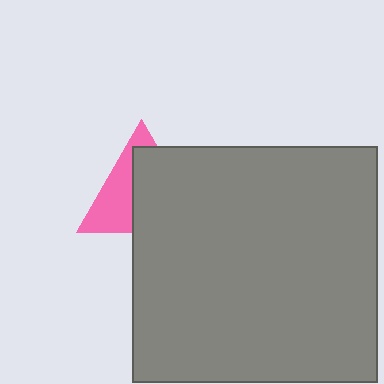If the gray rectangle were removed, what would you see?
You would see the complete pink triangle.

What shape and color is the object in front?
The object in front is a gray rectangle.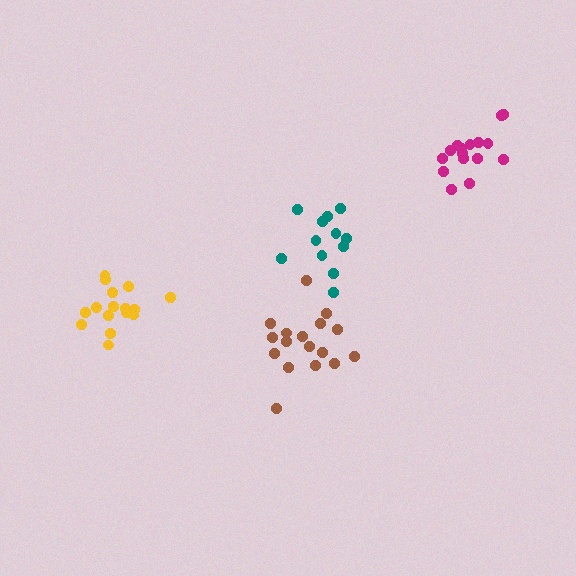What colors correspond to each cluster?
The clusters are colored: teal, brown, magenta, yellow.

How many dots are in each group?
Group 1: 12 dots, Group 2: 17 dots, Group 3: 16 dots, Group 4: 16 dots (61 total).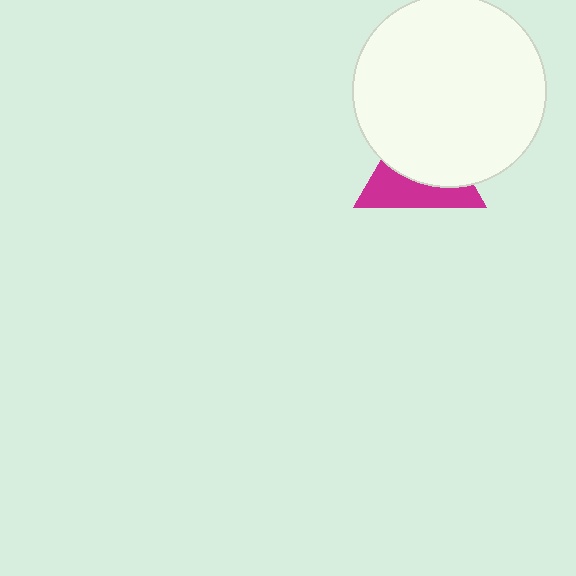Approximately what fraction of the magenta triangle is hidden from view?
Roughly 58% of the magenta triangle is hidden behind the white circle.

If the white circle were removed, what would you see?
You would see the complete magenta triangle.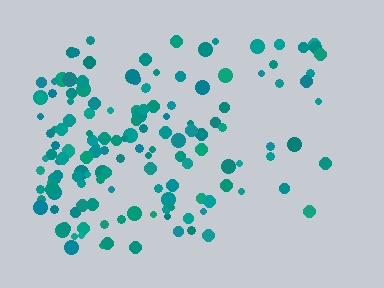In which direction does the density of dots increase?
From right to left, with the left side densest.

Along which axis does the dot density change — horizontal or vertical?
Horizontal.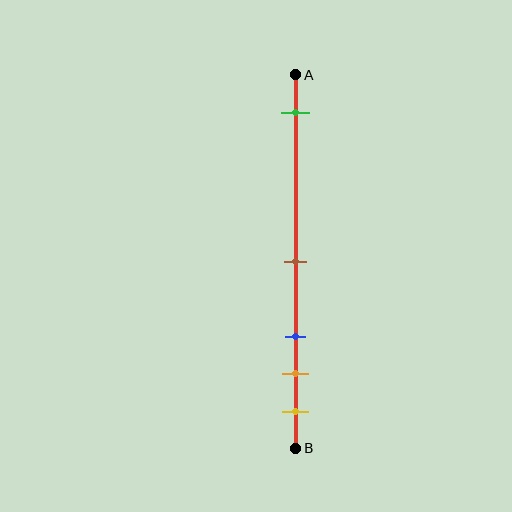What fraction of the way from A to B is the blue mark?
The blue mark is approximately 70% (0.7) of the way from A to B.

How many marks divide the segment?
There are 5 marks dividing the segment.